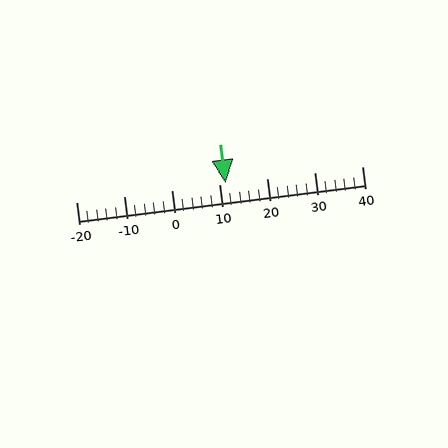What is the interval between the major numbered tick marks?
The major tick marks are spaced 10 units apart.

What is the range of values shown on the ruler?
The ruler shows values from -20 to 40.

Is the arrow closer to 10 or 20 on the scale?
The arrow is closer to 10.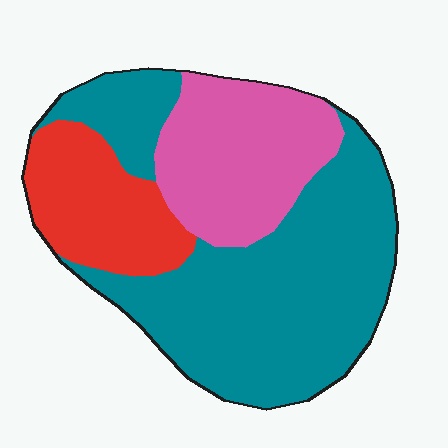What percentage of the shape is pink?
Pink takes up about one quarter (1/4) of the shape.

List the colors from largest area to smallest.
From largest to smallest: teal, pink, red.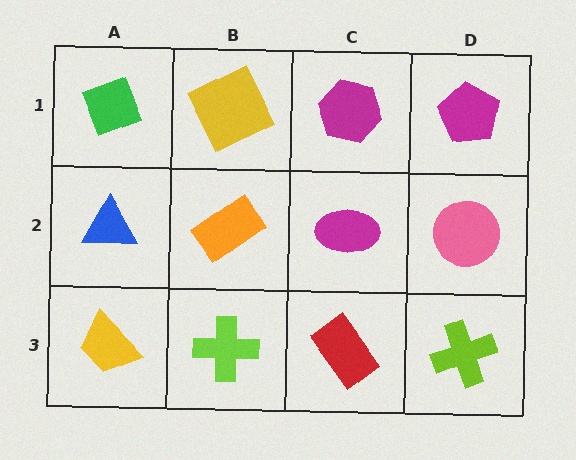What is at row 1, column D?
A magenta pentagon.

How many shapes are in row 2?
4 shapes.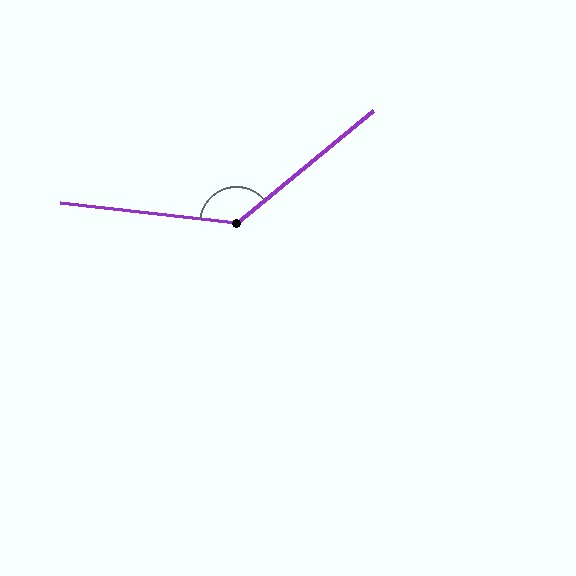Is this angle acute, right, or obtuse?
It is obtuse.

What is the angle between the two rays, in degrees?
Approximately 134 degrees.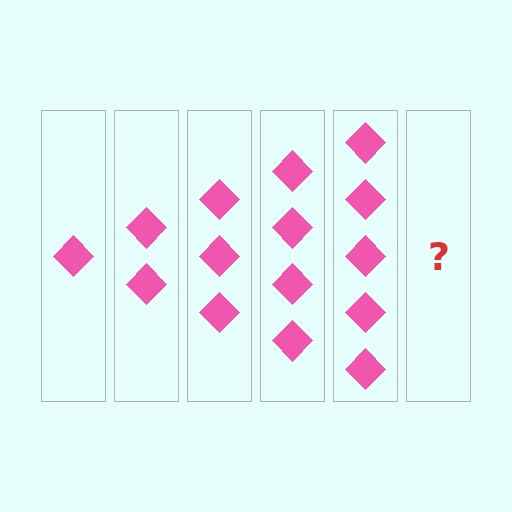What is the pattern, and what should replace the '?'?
The pattern is that each step adds one more diamond. The '?' should be 6 diamonds.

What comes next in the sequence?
The next element should be 6 diamonds.